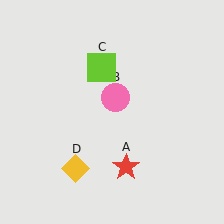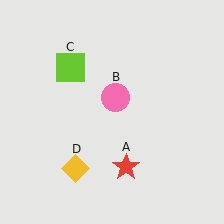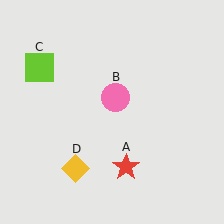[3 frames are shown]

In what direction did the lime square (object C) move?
The lime square (object C) moved left.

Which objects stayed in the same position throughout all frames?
Red star (object A) and pink circle (object B) and yellow diamond (object D) remained stationary.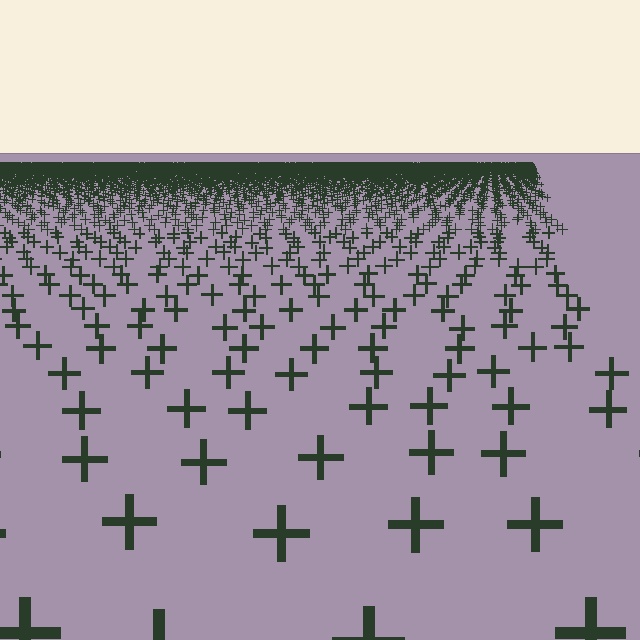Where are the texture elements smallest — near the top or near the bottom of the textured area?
Near the top.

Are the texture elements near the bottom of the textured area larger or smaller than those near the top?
Larger. Near the bottom, elements are closer to the viewer and appear at a bigger on-screen size.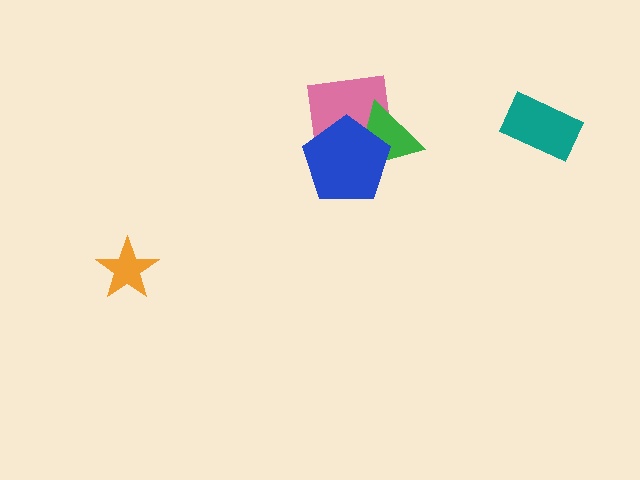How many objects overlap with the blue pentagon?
2 objects overlap with the blue pentagon.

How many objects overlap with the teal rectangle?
0 objects overlap with the teal rectangle.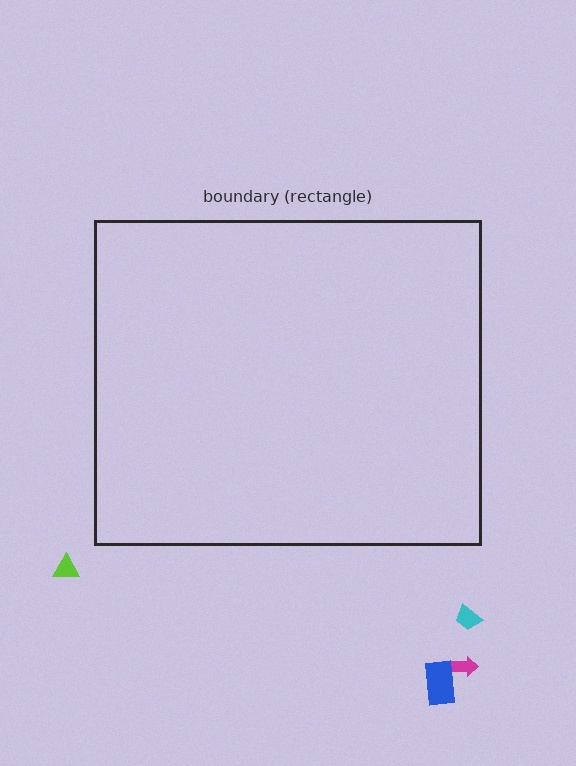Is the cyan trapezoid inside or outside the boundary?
Outside.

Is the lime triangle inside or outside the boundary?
Outside.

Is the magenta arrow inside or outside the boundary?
Outside.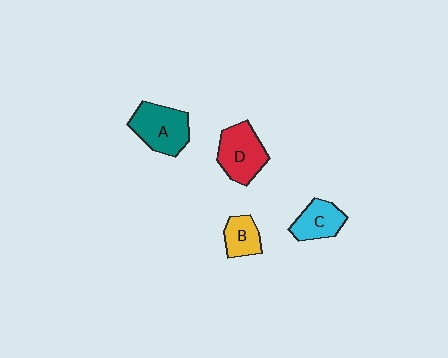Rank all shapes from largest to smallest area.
From largest to smallest: A (teal), D (red), C (cyan), B (yellow).